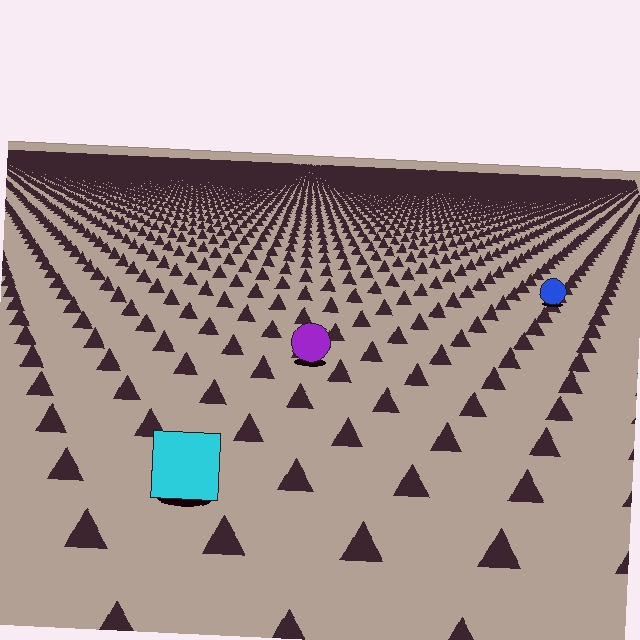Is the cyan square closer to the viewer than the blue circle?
Yes. The cyan square is closer — you can tell from the texture gradient: the ground texture is coarser near it.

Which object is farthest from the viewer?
The blue circle is farthest from the viewer. It appears smaller and the ground texture around it is denser.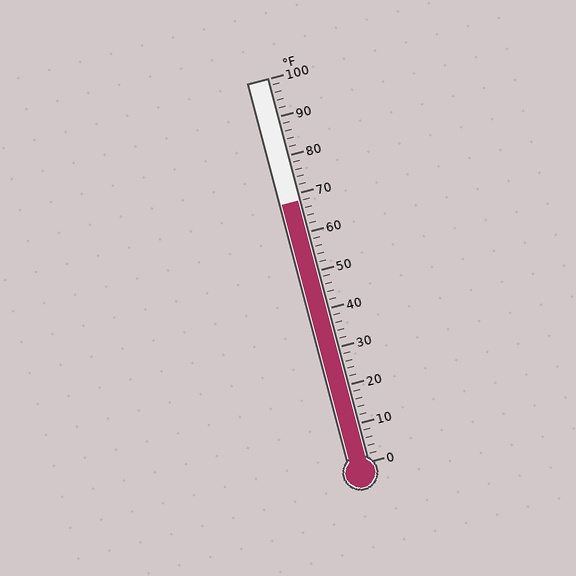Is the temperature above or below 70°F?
The temperature is below 70°F.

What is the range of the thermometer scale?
The thermometer scale ranges from 0°F to 100°F.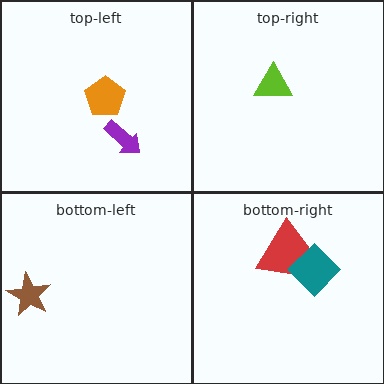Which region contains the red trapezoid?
The bottom-right region.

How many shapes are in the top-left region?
2.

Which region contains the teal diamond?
The bottom-right region.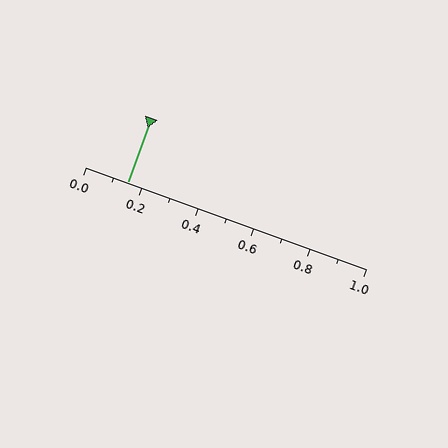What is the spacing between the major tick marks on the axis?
The major ticks are spaced 0.2 apart.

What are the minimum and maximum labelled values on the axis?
The axis runs from 0.0 to 1.0.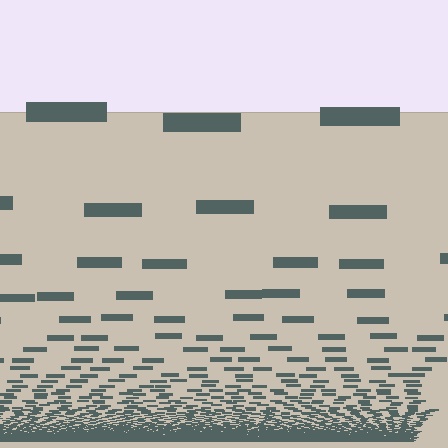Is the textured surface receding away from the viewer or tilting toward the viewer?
The surface appears to tilt toward the viewer. Texture elements get larger and sparser toward the top.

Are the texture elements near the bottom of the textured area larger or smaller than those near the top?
Smaller. The gradient is inverted — elements near the bottom are smaller and denser.